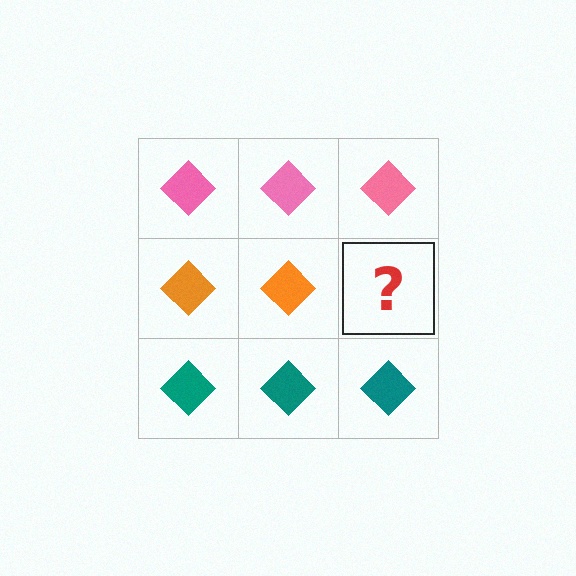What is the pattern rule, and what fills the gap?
The rule is that each row has a consistent color. The gap should be filled with an orange diamond.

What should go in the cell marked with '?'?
The missing cell should contain an orange diamond.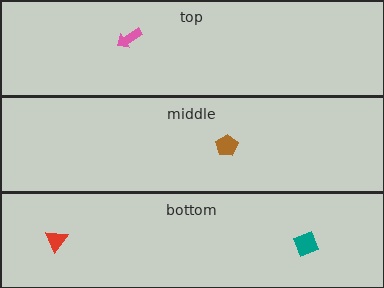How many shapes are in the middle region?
1.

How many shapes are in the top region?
1.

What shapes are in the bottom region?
The teal square, the red triangle.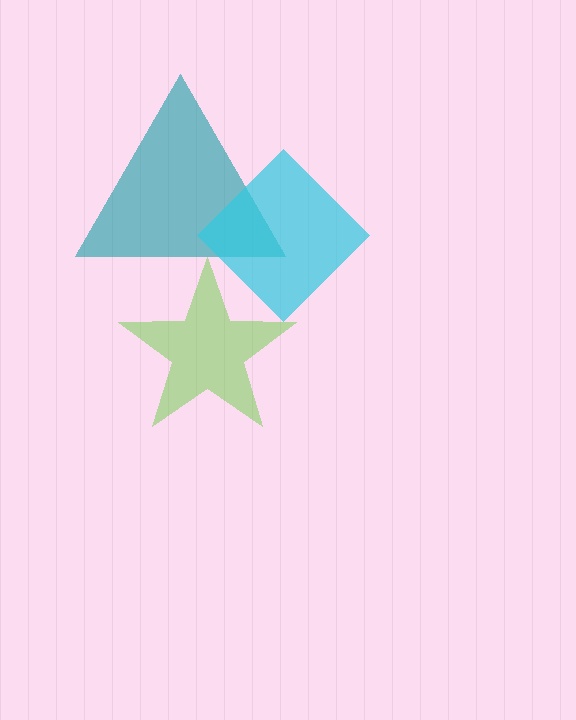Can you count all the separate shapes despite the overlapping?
Yes, there are 3 separate shapes.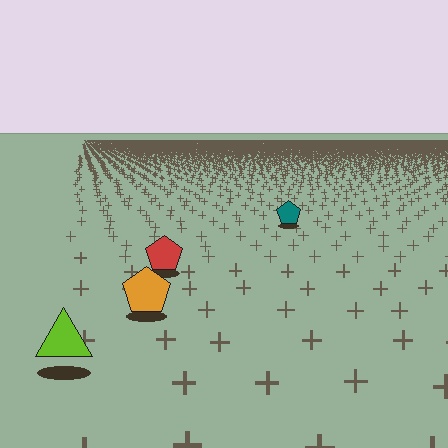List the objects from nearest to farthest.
From nearest to farthest: the lime triangle, the orange pentagon, the red pentagon, the teal pentagon.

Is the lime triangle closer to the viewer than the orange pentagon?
Yes. The lime triangle is closer — you can tell from the texture gradient: the ground texture is coarser near it.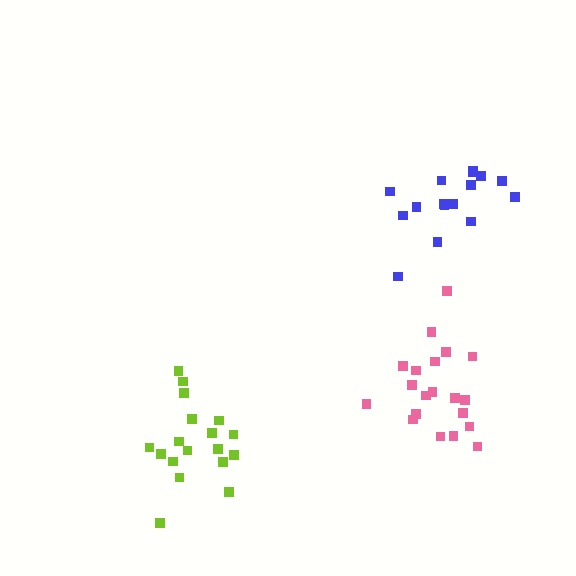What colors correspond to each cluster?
The clusters are colored: lime, blue, pink.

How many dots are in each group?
Group 1: 18 dots, Group 2: 16 dots, Group 3: 20 dots (54 total).